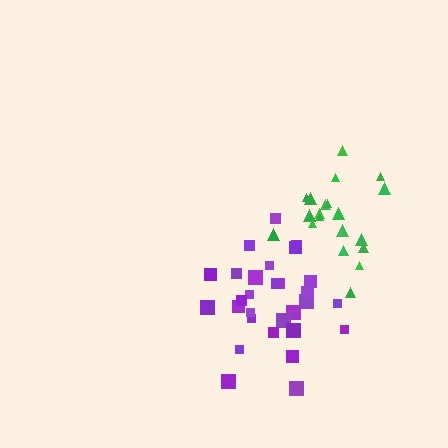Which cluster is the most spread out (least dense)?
Purple.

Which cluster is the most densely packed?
Green.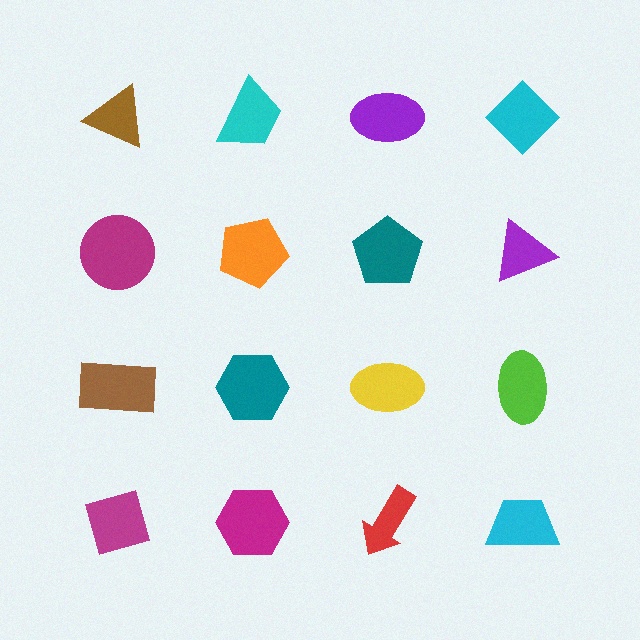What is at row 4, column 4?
A cyan trapezoid.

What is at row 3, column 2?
A teal hexagon.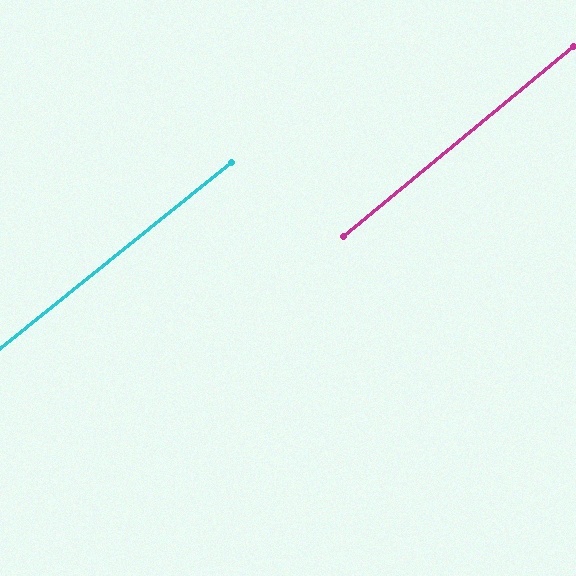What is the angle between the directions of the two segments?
Approximately 1 degree.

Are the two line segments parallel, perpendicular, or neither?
Parallel — their directions differ by only 0.9°.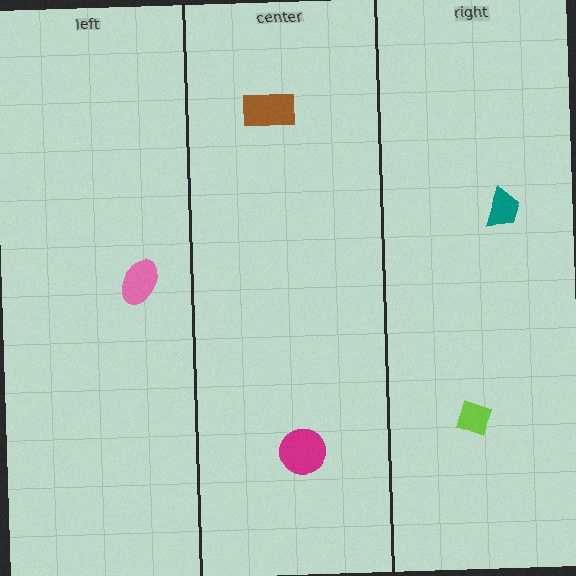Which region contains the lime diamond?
The right region.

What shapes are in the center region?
The magenta circle, the brown rectangle.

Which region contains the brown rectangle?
The center region.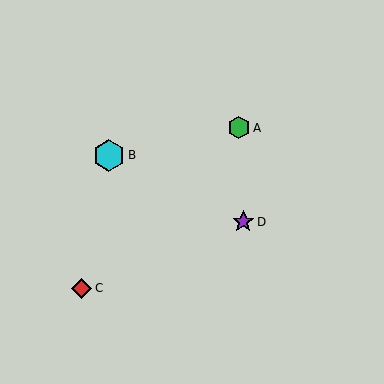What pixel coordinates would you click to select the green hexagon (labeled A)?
Click at (239, 128) to select the green hexagon A.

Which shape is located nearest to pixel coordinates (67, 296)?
The red diamond (labeled C) at (81, 288) is nearest to that location.